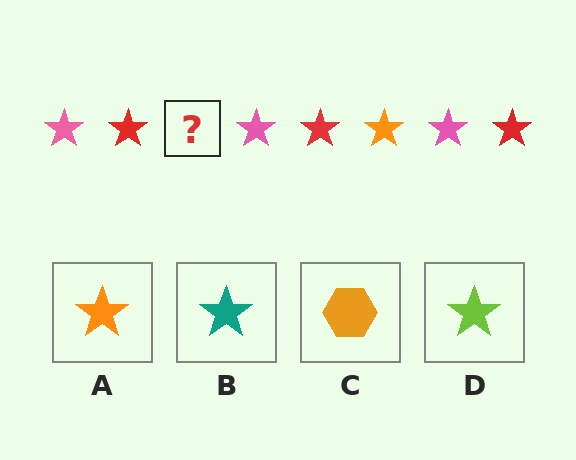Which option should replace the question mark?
Option A.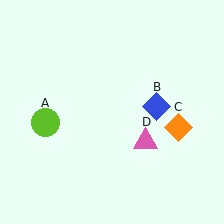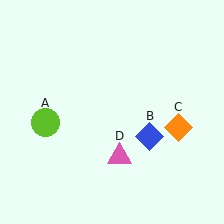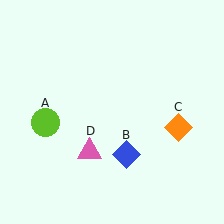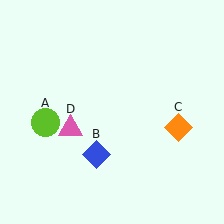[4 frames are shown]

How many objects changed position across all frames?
2 objects changed position: blue diamond (object B), pink triangle (object D).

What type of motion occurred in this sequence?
The blue diamond (object B), pink triangle (object D) rotated clockwise around the center of the scene.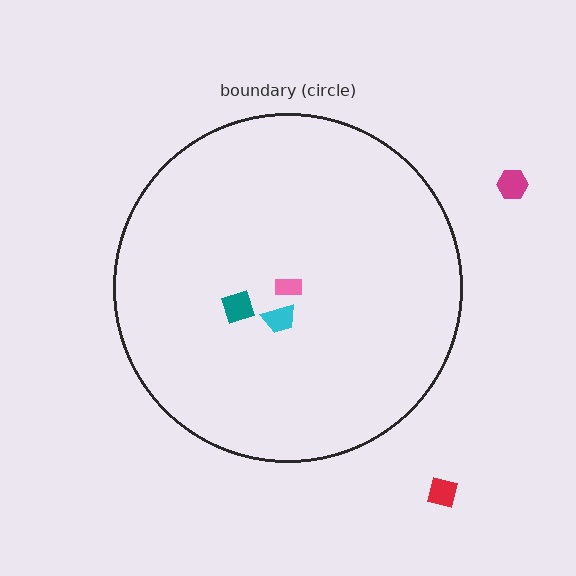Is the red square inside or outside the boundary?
Outside.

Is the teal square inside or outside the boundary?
Inside.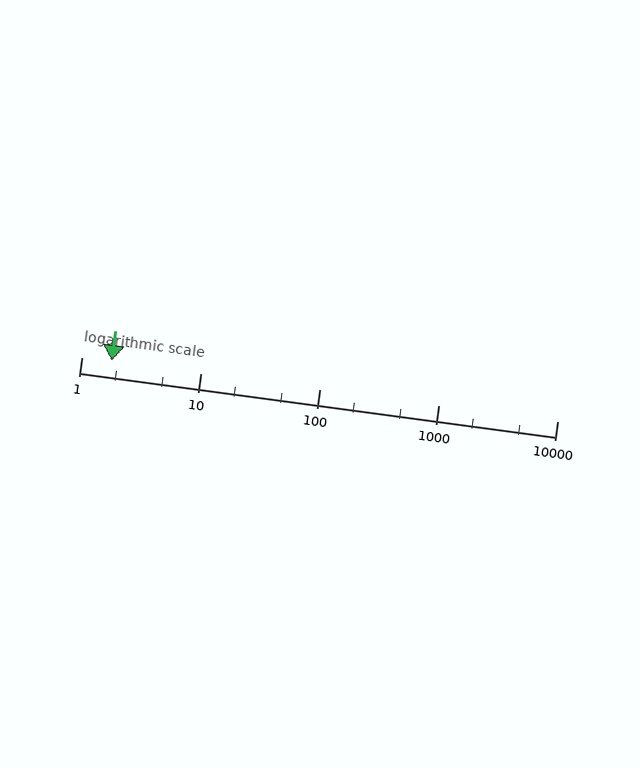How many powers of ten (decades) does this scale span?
The scale spans 4 decades, from 1 to 10000.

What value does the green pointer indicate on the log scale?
The pointer indicates approximately 1.8.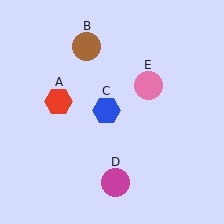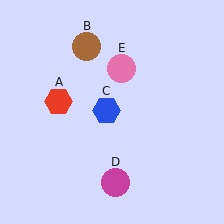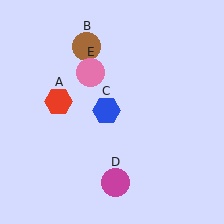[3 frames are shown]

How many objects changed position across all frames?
1 object changed position: pink circle (object E).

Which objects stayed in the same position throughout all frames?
Red hexagon (object A) and brown circle (object B) and blue hexagon (object C) and magenta circle (object D) remained stationary.